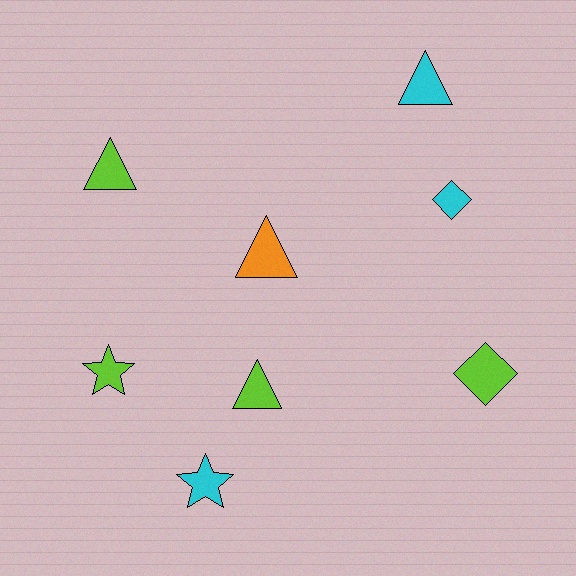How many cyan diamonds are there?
There is 1 cyan diamond.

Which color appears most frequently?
Lime, with 4 objects.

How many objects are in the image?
There are 8 objects.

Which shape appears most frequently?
Triangle, with 4 objects.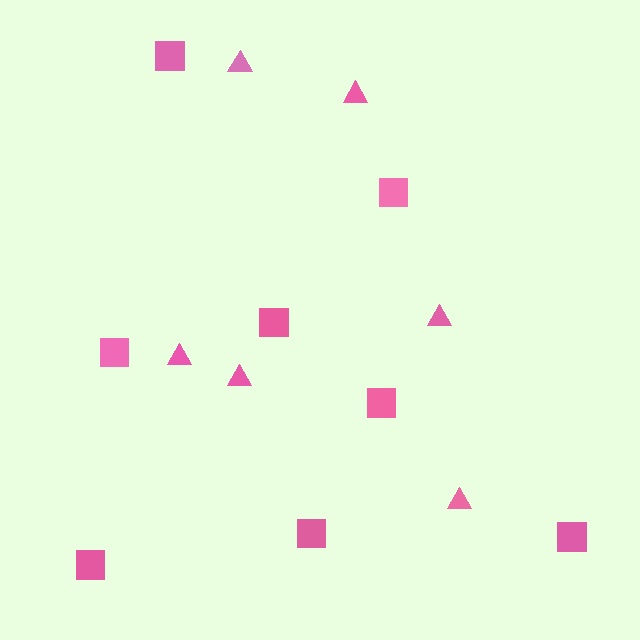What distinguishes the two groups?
There are 2 groups: one group of squares (8) and one group of triangles (6).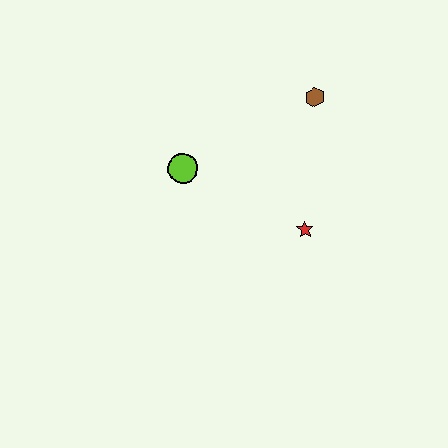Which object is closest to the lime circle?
The red star is closest to the lime circle.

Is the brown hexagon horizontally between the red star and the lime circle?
No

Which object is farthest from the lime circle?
The brown hexagon is farthest from the lime circle.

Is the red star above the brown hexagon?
No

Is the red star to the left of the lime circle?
No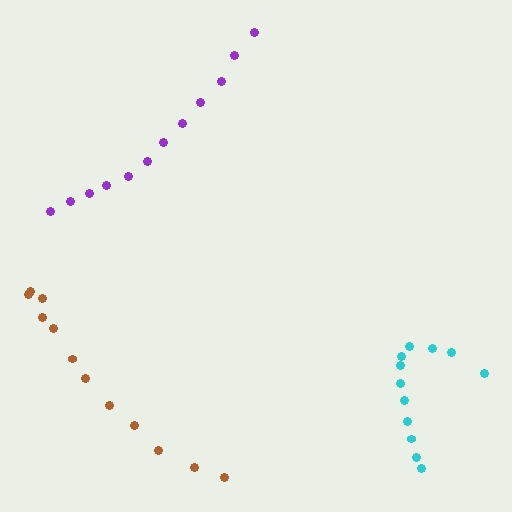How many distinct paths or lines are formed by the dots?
There are 3 distinct paths.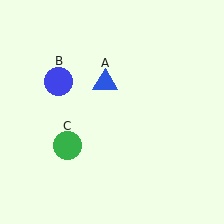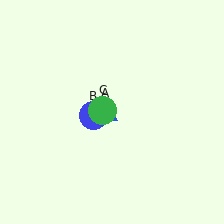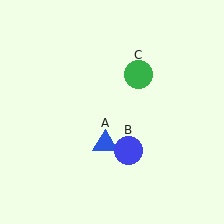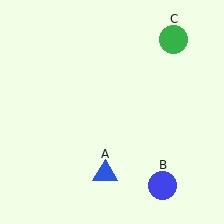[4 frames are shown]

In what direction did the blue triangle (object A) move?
The blue triangle (object A) moved down.